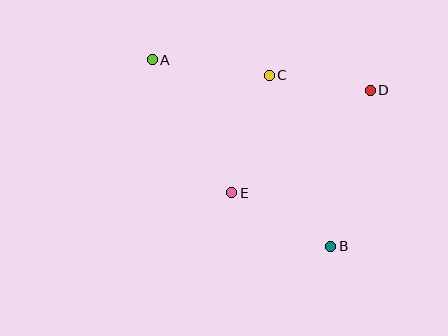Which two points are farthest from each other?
Points A and B are farthest from each other.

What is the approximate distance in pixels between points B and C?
The distance between B and C is approximately 182 pixels.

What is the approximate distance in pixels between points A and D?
The distance between A and D is approximately 220 pixels.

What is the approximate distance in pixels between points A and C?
The distance between A and C is approximately 118 pixels.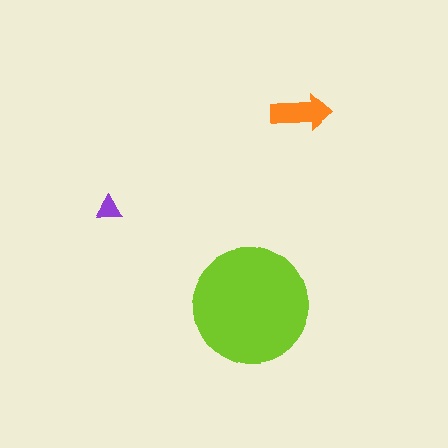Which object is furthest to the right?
The orange arrow is rightmost.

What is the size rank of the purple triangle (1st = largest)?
3rd.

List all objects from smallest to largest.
The purple triangle, the orange arrow, the lime circle.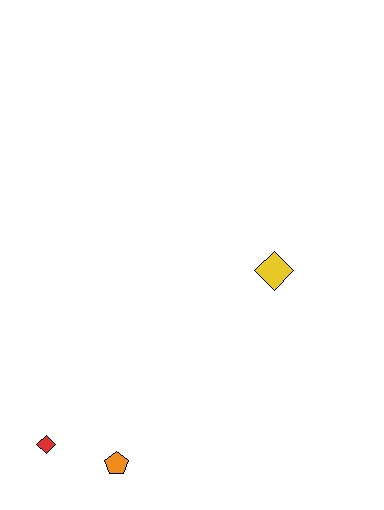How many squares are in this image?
There are no squares.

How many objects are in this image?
There are 3 objects.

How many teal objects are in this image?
There are no teal objects.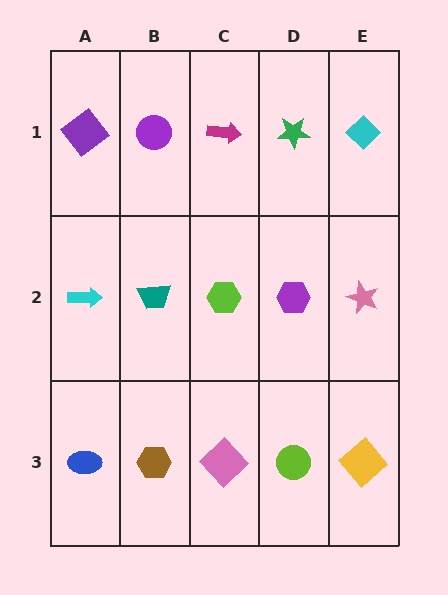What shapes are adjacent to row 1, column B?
A teal trapezoid (row 2, column B), a purple diamond (row 1, column A), a magenta arrow (row 1, column C).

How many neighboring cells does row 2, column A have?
3.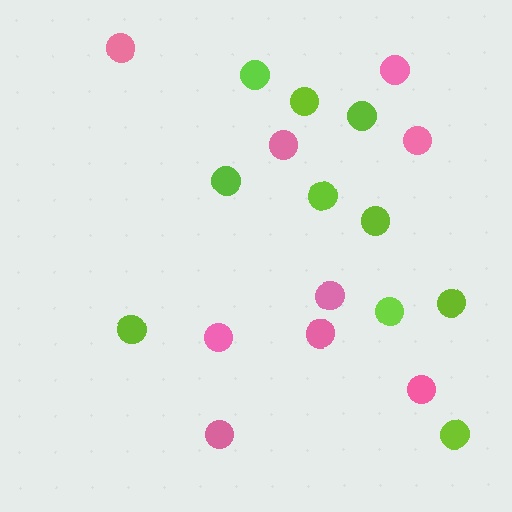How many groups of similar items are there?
There are 2 groups: one group of lime circles (10) and one group of pink circles (9).